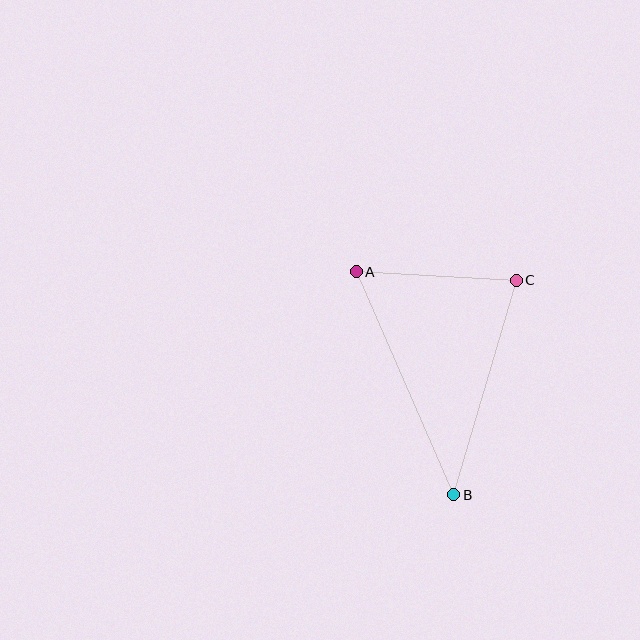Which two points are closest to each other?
Points A and C are closest to each other.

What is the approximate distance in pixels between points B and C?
The distance between B and C is approximately 223 pixels.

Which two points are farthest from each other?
Points A and B are farthest from each other.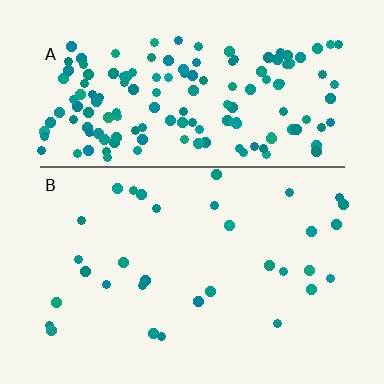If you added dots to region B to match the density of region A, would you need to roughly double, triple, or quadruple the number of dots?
Approximately quadruple.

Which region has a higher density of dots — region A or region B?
A (the top).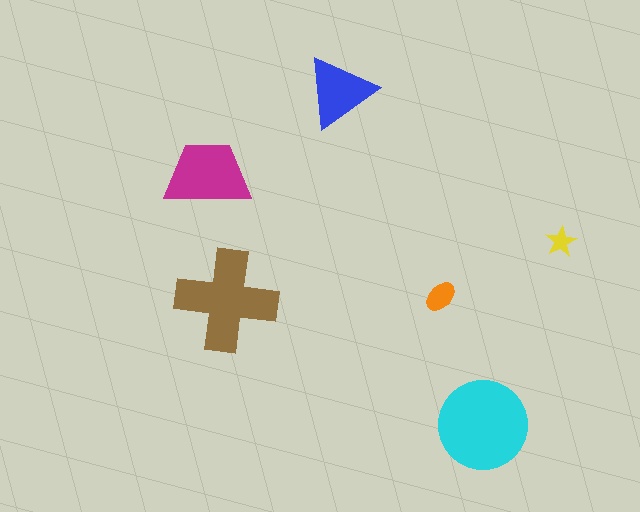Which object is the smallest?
The yellow star.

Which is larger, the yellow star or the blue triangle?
The blue triangle.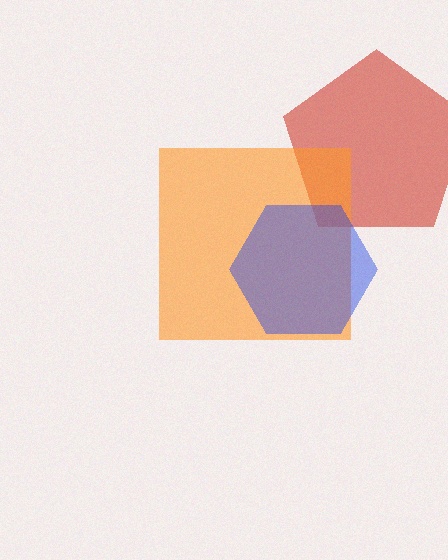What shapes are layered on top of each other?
The layered shapes are: a red pentagon, an orange square, a blue hexagon.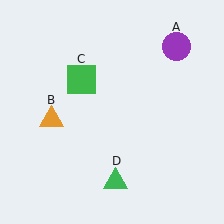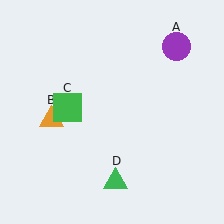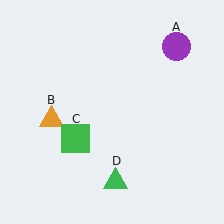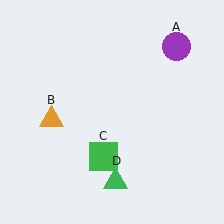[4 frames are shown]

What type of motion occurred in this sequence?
The green square (object C) rotated counterclockwise around the center of the scene.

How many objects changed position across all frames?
1 object changed position: green square (object C).